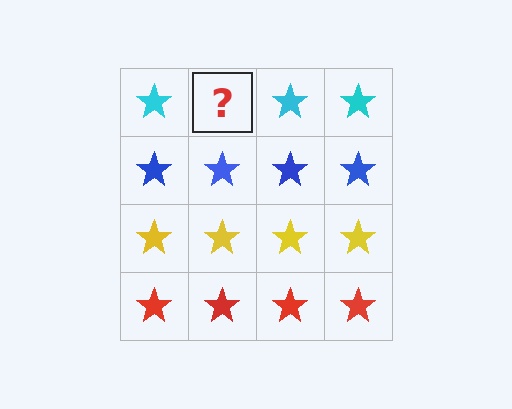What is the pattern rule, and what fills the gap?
The rule is that each row has a consistent color. The gap should be filled with a cyan star.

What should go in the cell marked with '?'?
The missing cell should contain a cyan star.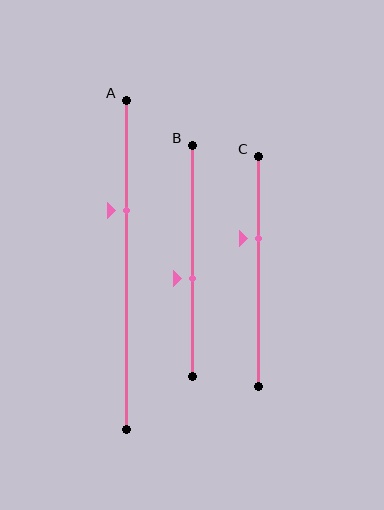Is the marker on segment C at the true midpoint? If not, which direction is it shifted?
No, the marker on segment C is shifted upward by about 14% of the segment length.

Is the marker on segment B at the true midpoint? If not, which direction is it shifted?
No, the marker on segment B is shifted downward by about 7% of the segment length.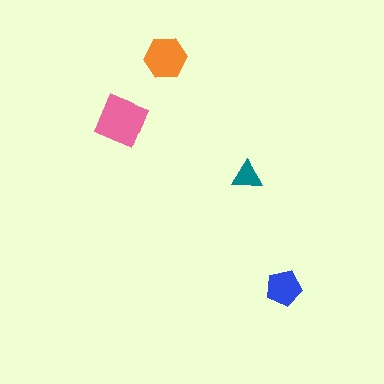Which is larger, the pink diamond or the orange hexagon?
The pink diamond.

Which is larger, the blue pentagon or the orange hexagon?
The orange hexagon.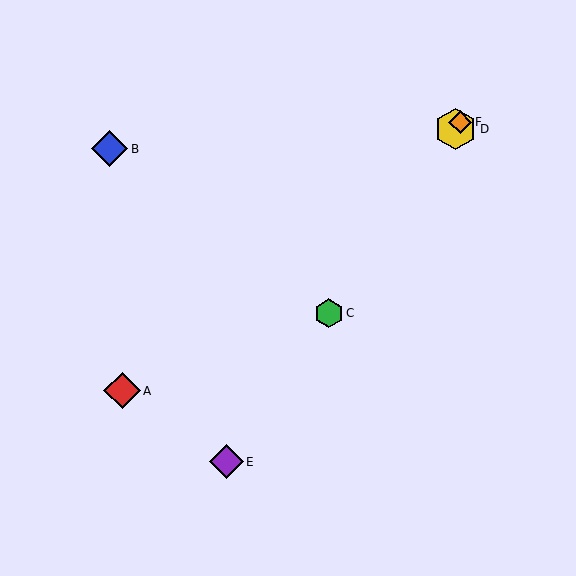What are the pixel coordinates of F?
Object F is at (460, 122).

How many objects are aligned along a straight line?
4 objects (C, D, E, F) are aligned along a straight line.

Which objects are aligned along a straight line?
Objects C, D, E, F are aligned along a straight line.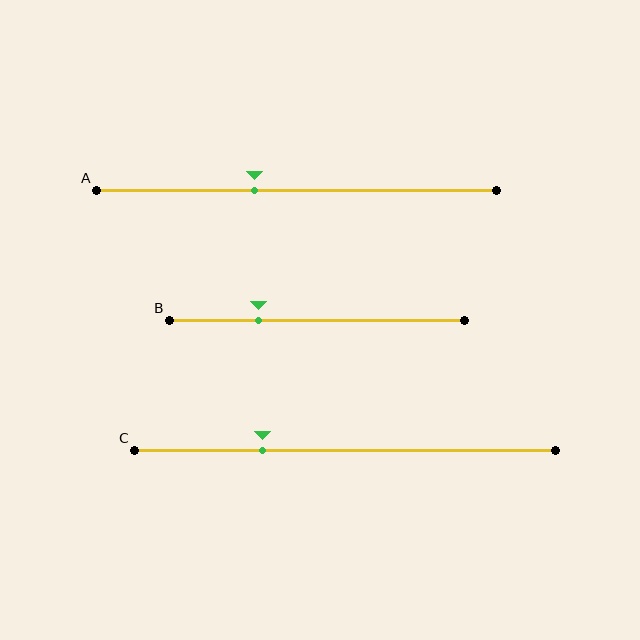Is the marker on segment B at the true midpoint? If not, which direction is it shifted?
No, the marker on segment B is shifted to the left by about 20% of the segment length.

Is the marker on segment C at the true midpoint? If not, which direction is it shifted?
No, the marker on segment C is shifted to the left by about 19% of the segment length.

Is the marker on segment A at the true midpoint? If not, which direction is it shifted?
No, the marker on segment A is shifted to the left by about 10% of the segment length.